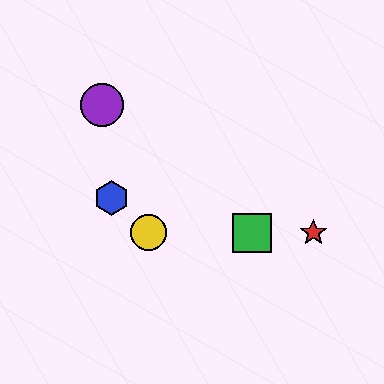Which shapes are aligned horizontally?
The red star, the green square, the yellow circle are aligned horizontally.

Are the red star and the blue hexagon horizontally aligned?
No, the red star is at y≈233 and the blue hexagon is at y≈198.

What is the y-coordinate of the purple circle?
The purple circle is at y≈105.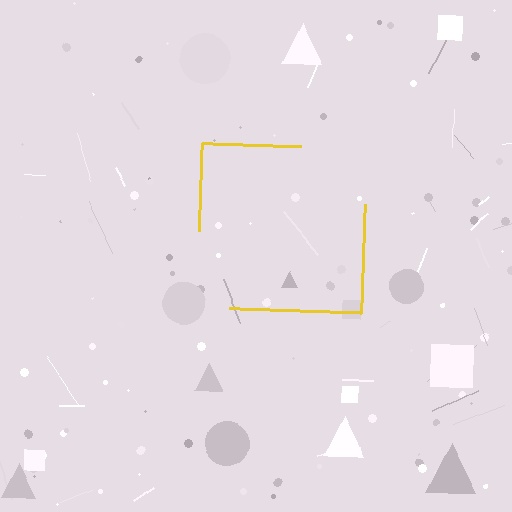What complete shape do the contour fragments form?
The contour fragments form a square.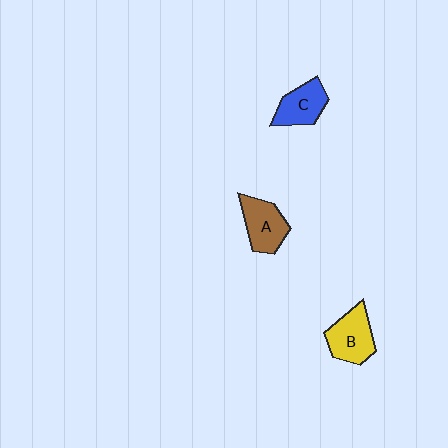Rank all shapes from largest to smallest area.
From largest to smallest: B (yellow), A (brown), C (blue).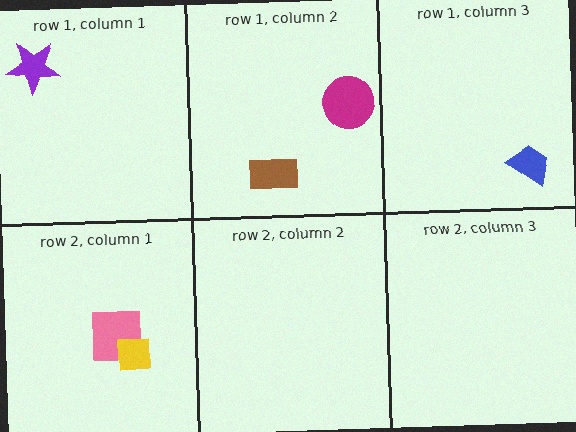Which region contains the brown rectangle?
The row 1, column 2 region.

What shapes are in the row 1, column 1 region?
The purple star.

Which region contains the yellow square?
The row 2, column 1 region.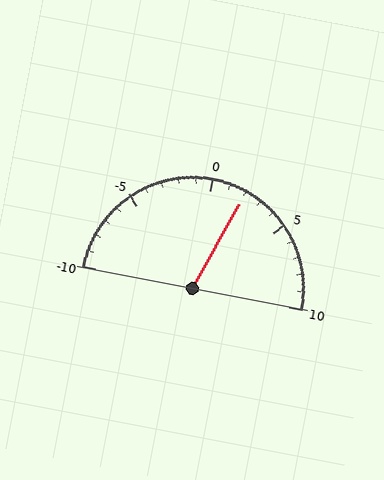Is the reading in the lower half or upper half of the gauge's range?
The reading is in the upper half of the range (-10 to 10).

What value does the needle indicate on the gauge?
The needle indicates approximately 2.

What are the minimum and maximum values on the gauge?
The gauge ranges from -10 to 10.